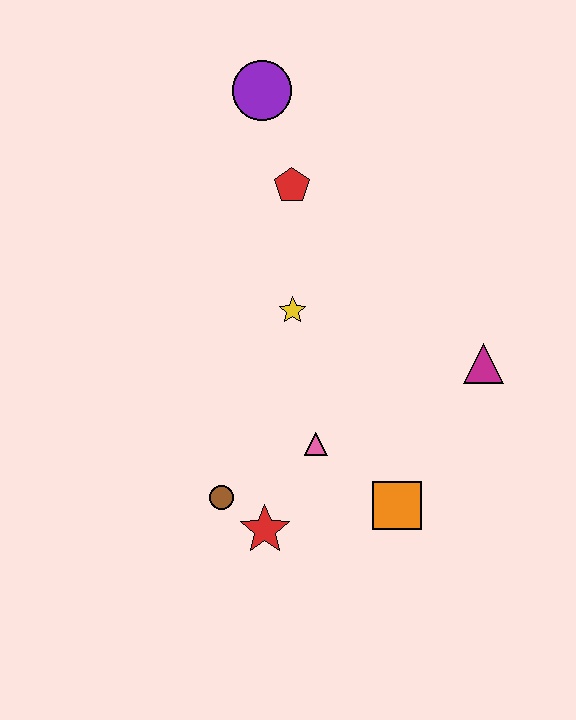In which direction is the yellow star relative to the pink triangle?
The yellow star is above the pink triangle.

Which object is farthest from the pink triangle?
The purple circle is farthest from the pink triangle.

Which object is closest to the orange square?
The pink triangle is closest to the orange square.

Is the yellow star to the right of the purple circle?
Yes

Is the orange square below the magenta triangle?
Yes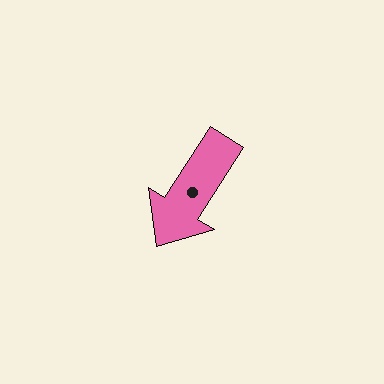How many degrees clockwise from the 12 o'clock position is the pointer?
Approximately 213 degrees.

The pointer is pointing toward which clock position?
Roughly 7 o'clock.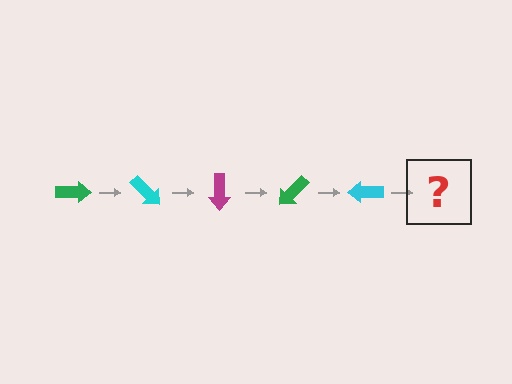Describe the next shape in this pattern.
It should be a magenta arrow, rotated 225 degrees from the start.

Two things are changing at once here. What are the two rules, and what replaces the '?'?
The two rules are that it rotates 45 degrees each step and the color cycles through green, cyan, and magenta. The '?' should be a magenta arrow, rotated 225 degrees from the start.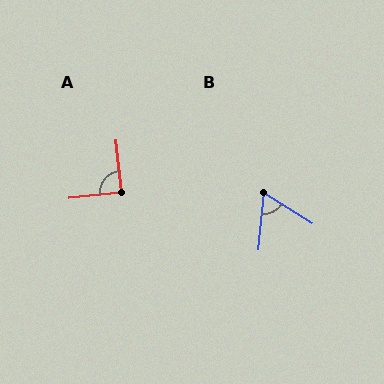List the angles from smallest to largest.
B (63°), A (89°).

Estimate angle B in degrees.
Approximately 63 degrees.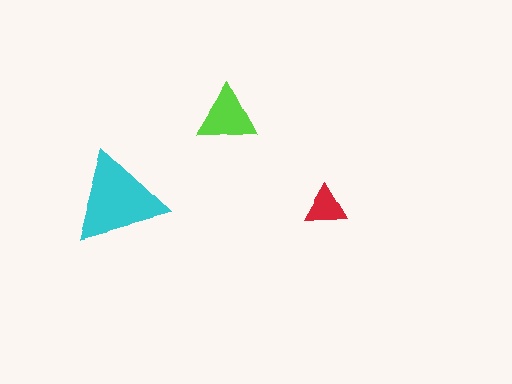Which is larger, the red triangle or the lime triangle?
The lime one.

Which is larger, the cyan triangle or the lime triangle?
The cyan one.